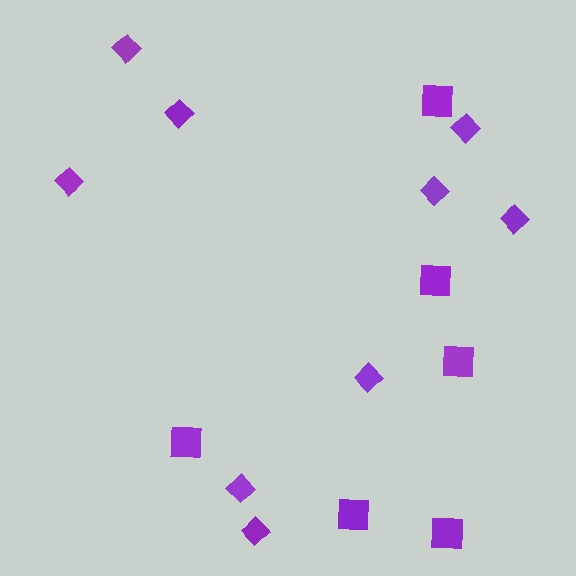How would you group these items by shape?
There are 2 groups: one group of diamonds (9) and one group of squares (6).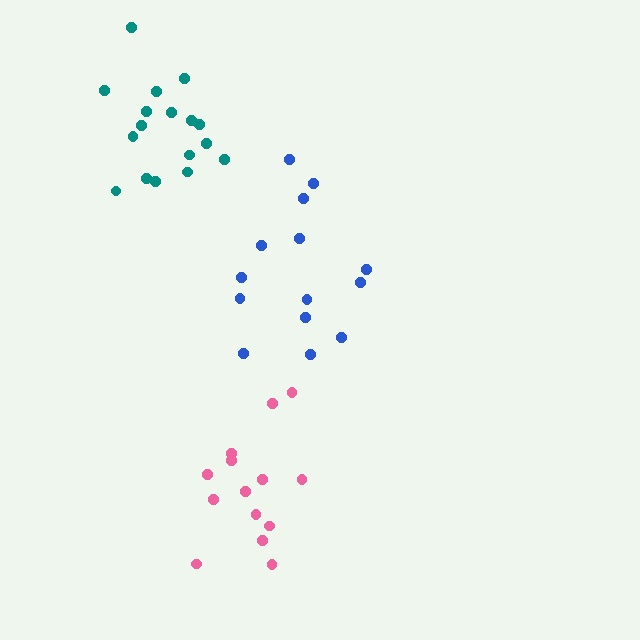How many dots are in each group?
Group 1: 17 dots, Group 2: 14 dots, Group 3: 14 dots (45 total).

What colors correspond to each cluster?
The clusters are colored: teal, pink, blue.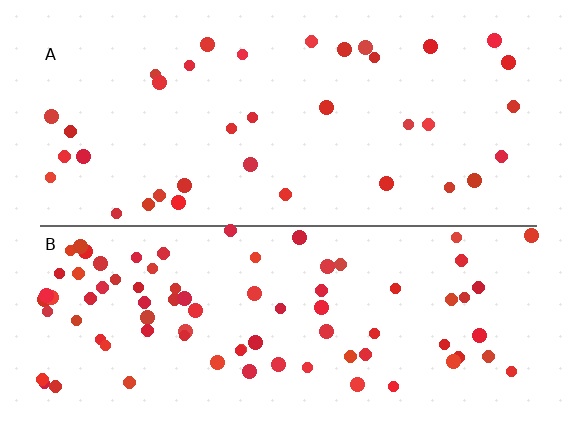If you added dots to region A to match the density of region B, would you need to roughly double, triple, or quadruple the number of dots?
Approximately double.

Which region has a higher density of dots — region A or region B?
B (the bottom).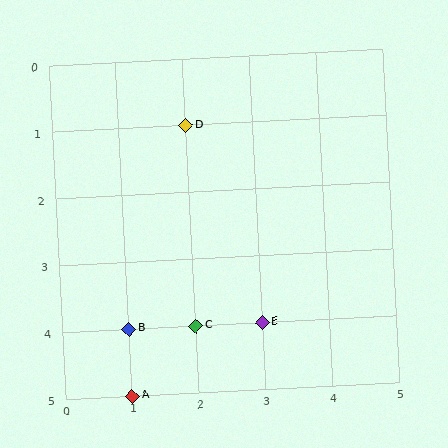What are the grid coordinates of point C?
Point C is at grid coordinates (2, 4).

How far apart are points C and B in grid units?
Points C and B are 1 column apart.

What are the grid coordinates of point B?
Point B is at grid coordinates (1, 4).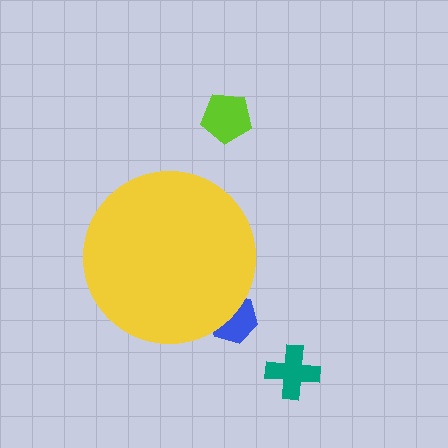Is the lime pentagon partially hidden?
No, the lime pentagon is fully visible.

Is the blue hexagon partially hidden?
Yes, the blue hexagon is partially hidden behind the yellow circle.